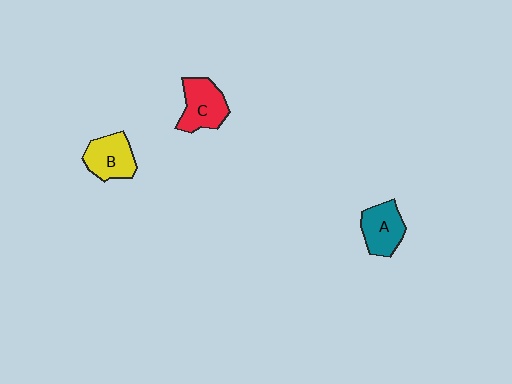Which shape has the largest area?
Shape C (red).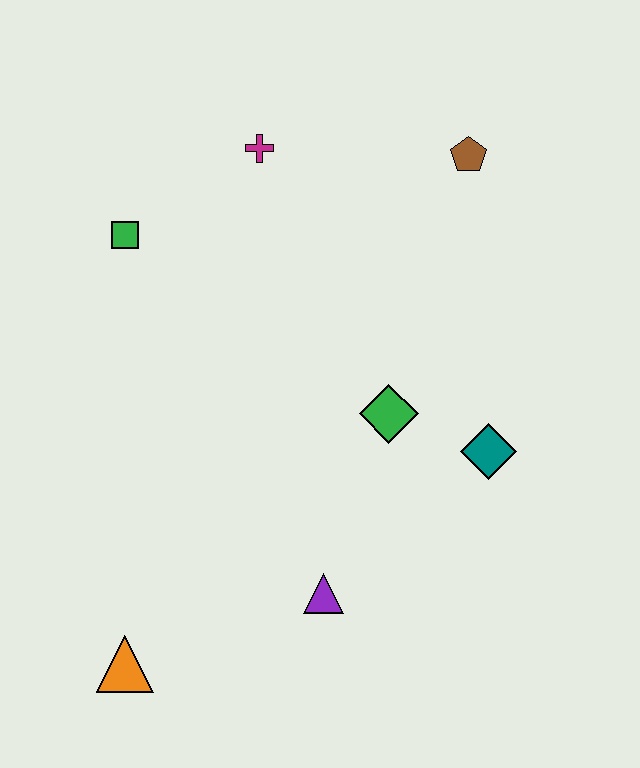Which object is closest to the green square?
The magenta cross is closest to the green square.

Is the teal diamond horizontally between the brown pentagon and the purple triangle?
No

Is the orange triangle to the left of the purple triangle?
Yes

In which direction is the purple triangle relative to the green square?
The purple triangle is below the green square.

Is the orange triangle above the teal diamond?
No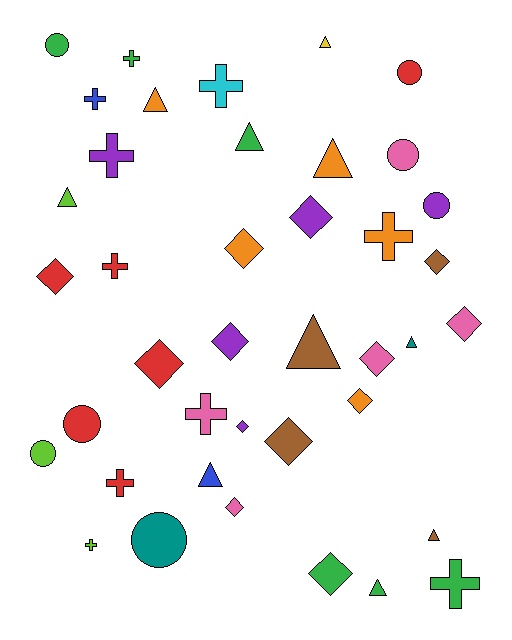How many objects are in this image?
There are 40 objects.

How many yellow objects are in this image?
There is 1 yellow object.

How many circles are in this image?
There are 7 circles.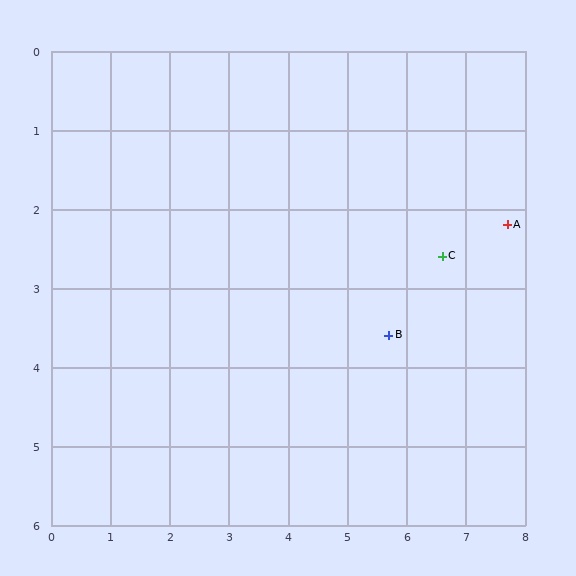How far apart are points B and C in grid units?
Points B and C are about 1.3 grid units apart.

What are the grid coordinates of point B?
Point B is at approximately (5.7, 3.6).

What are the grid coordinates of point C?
Point C is at approximately (6.6, 2.6).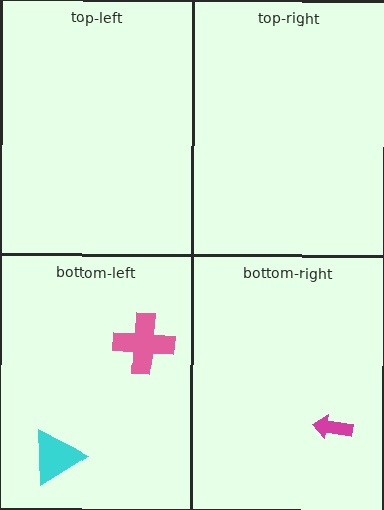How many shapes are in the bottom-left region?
2.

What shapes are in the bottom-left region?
The pink cross, the cyan triangle.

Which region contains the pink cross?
The bottom-left region.